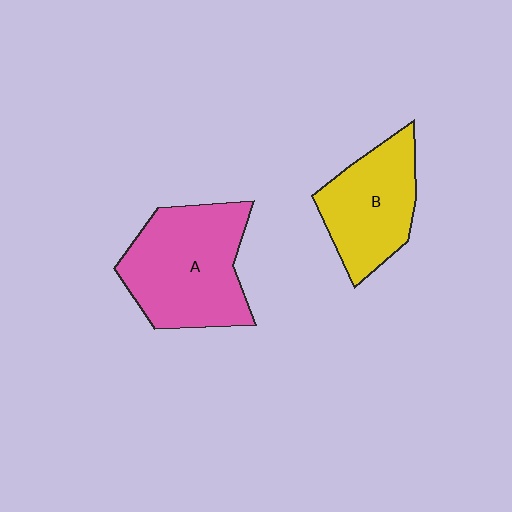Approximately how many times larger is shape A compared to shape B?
Approximately 1.3 times.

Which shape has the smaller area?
Shape B (yellow).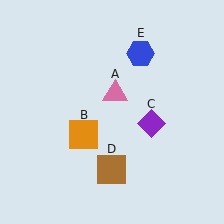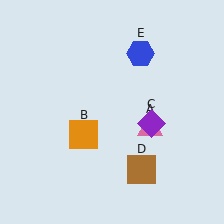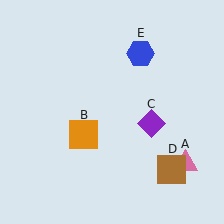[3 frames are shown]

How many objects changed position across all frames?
2 objects changed position: pink triangle (object A), brown square (object D).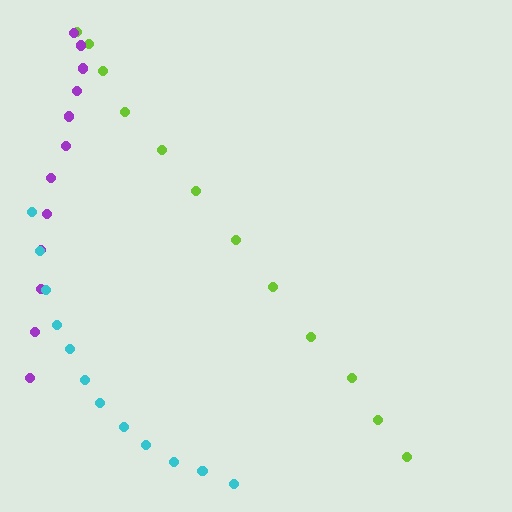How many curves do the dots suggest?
There are 3 distinct paths.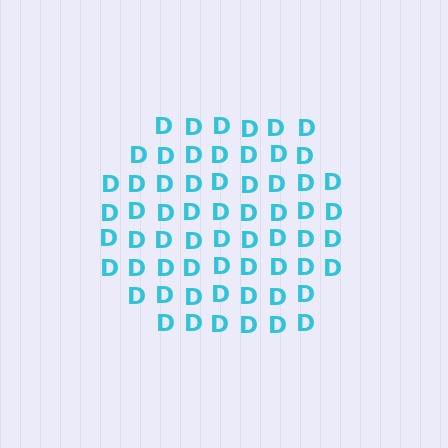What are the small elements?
The small elements are letter D's.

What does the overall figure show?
The overall figure shows a hexagon.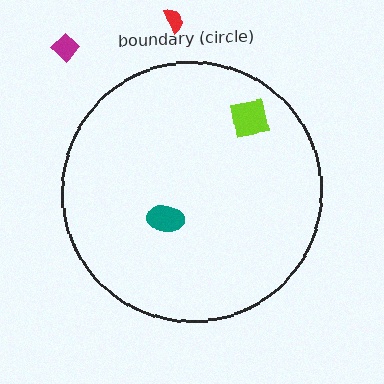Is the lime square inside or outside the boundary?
Inside.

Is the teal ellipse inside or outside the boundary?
Inside.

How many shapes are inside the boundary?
2 inside, 2 outside.